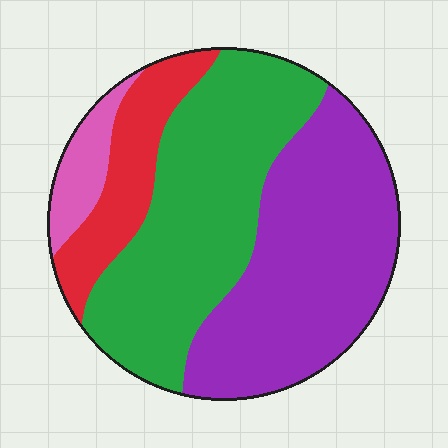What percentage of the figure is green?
Green covers 40% of the figure.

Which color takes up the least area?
Pink, at roughly 5%.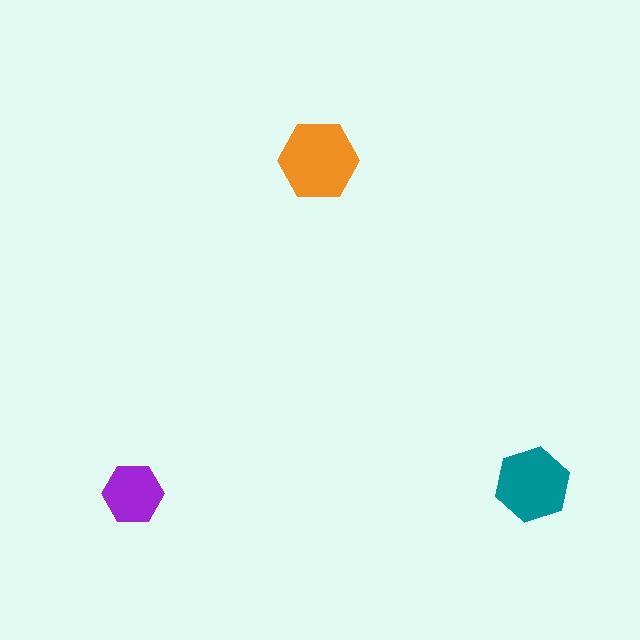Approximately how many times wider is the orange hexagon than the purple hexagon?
About 1.5 times wider.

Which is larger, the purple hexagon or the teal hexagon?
The teal one.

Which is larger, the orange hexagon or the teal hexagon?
The orange one.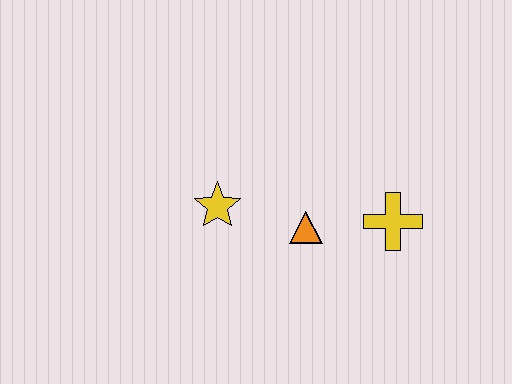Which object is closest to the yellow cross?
The orange triangle is closest to the yellow cross.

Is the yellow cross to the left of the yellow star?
No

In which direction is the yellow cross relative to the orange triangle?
The yellow cross is to the right of the orange triangle.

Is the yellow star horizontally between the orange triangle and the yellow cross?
No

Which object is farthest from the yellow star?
The yellow cross is farthest from the yellow star.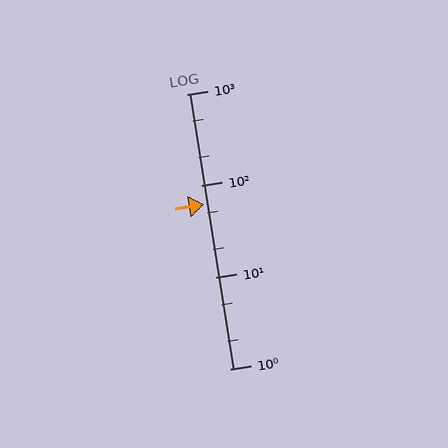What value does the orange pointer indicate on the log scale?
The pointer indicates approximately 63.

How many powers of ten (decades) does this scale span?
The scale spans 3 decades, from 1 to 1000.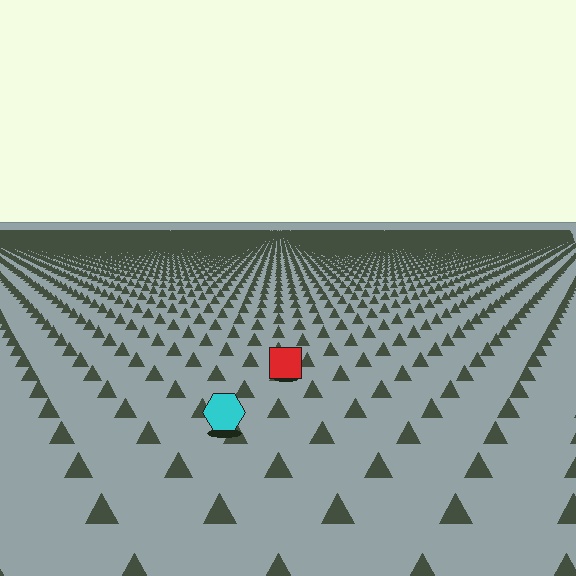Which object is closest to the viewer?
The cyan hexagon is closest. The texture marks near it are larger and more spread out.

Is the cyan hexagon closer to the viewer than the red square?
Yes. The cyan hexagon is closer — you can tell from the texture gradient: the ground texture is coarser near it.